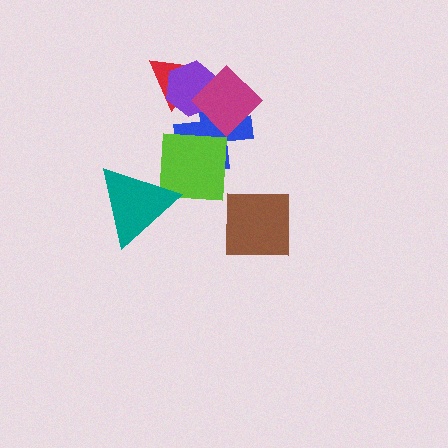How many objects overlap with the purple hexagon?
3 objects overlap with the purple hexagon.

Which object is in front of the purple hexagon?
The magenta diamond is in front of the purple hexagon.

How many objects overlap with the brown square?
0 objects overlap with the brown square.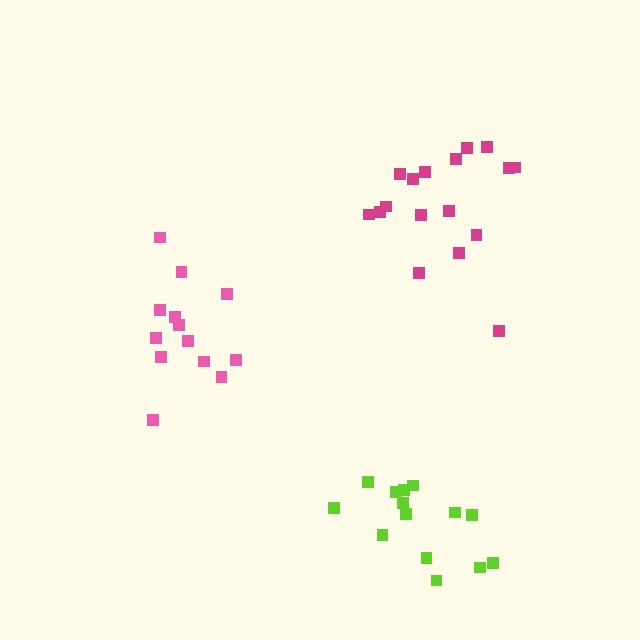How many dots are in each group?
Group 1: 13 dots, Group 2: 17 dots, Group 3: 14 dots (44 total).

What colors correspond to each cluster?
The clusters are colored: pink, magenta, lime.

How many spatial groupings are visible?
There are 3 spatial groupings.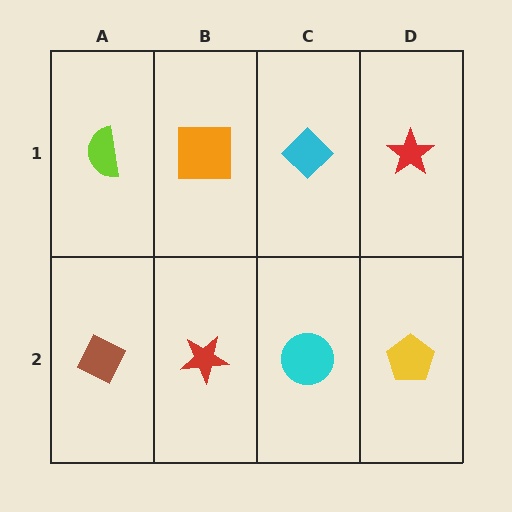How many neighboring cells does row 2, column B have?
3.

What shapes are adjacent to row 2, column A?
A lime semicircle (row 1, column A), a red star (row 2, column B).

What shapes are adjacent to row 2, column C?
A cyan diamond (row 1, column C), a red star (row 2, column B), a yellow pentagon (row 2, column D).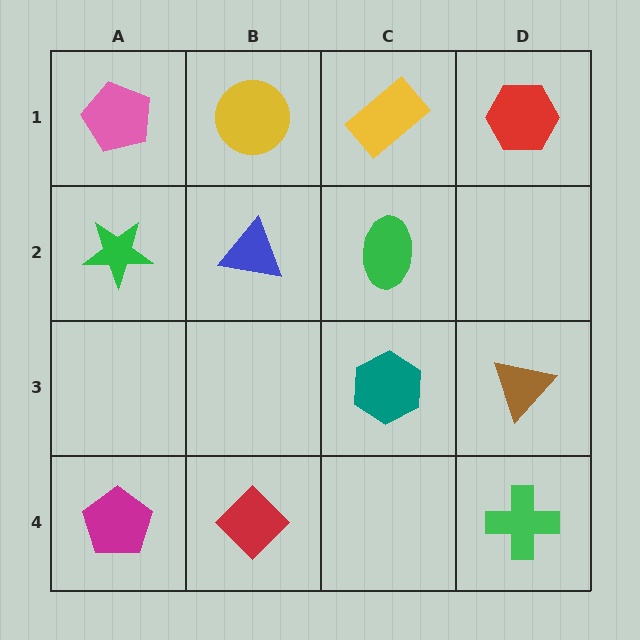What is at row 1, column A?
A pink pentagon.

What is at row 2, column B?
A blue triangle.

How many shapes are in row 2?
3 shapes.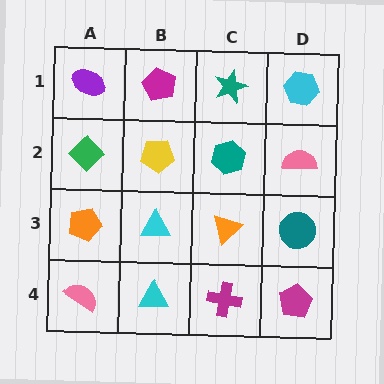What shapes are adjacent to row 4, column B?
A cyan triangle (row 3, column B), a pink semicircle (row 4, column A), a magenta cross (row 4, column C).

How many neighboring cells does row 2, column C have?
4.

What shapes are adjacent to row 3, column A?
A green diamond (row 2, column A), a pink semicircle (row 4, column A), a cyan triangle (row 3, column B).